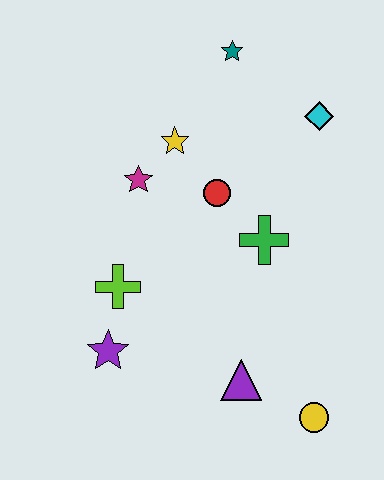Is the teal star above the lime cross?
Yes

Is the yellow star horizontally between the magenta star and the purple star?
No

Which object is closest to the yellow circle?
The purple triangle is closest to the yellow circle.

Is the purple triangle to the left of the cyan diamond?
Yes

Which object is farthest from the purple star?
The teal star is farthest from the purple star.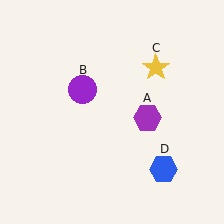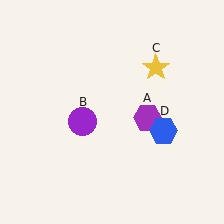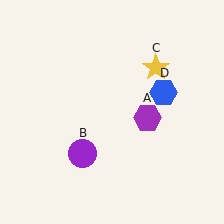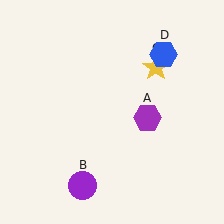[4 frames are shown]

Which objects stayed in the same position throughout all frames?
Purple hexagon (object A) and yellow star (object C) remained stationary.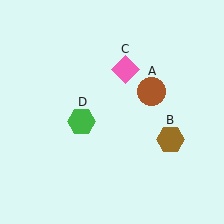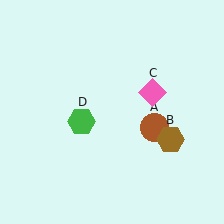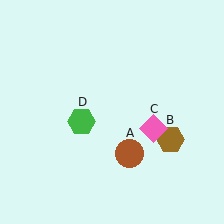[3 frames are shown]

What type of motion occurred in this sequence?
The brown circle (object A), pink diamond (object C) rotated clockwise around the center of the scene.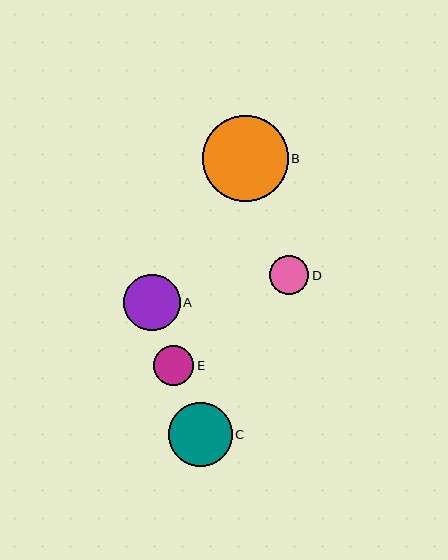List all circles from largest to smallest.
From largest to smallest: B, C, A, E, D.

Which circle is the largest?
Circle B is the largest with a size of approximately 86 pixels.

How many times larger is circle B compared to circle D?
Circle B is approximately 2.2 times the size of circle D.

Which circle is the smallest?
Circle D is the smallest with a size of approximately 39 pixels.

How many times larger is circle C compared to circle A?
Circle C is approximately 1.1 times the size of circle A.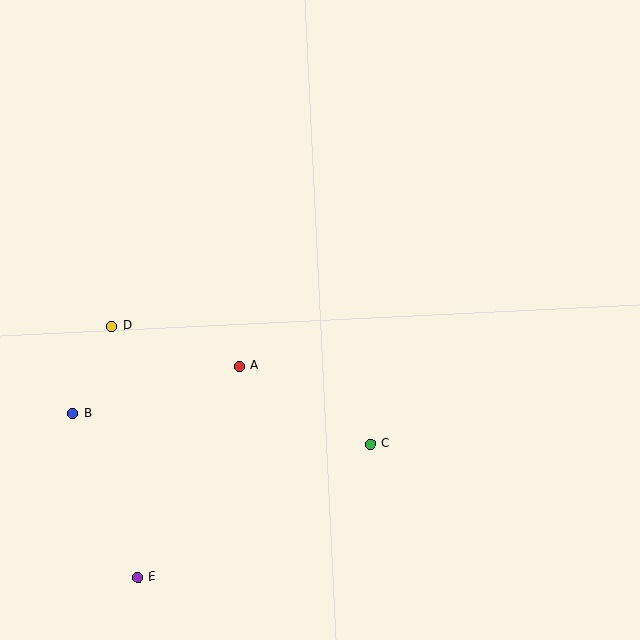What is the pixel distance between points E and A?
The distance between E and A is 234 pixels.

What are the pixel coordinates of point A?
Point A is at (239, 366).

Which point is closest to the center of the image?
Point A at (239, 366) is closest to the center.